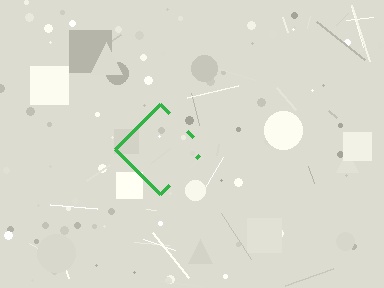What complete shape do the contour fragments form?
The contour fragments form a diamond.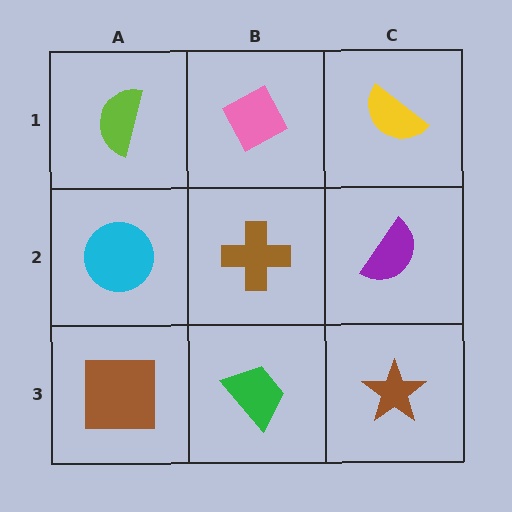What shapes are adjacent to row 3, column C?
A purple semicircle (row 2, column C), a green trapezoid (row 3, column B).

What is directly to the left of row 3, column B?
A brown square.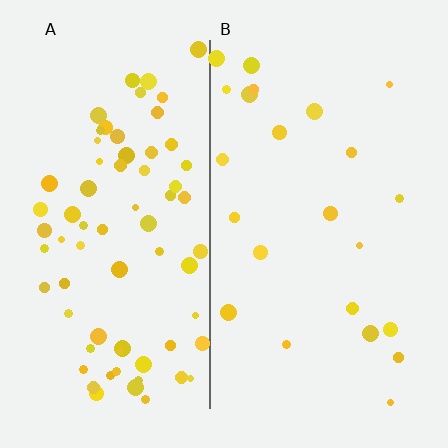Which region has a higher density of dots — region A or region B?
A (the left).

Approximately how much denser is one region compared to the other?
Approximately 3.1× — region A over region B.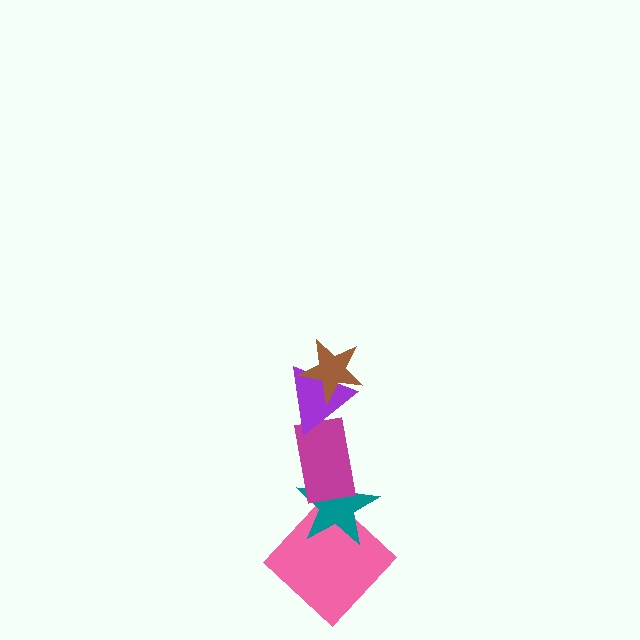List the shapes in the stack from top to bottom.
From top to bottom: the brown star, the purple triangle, the magenta rectangle, the teal star, the pink diamond.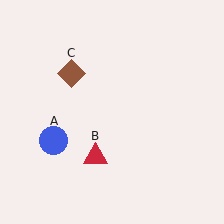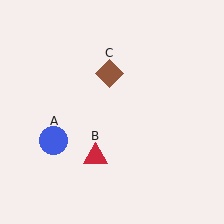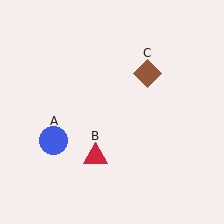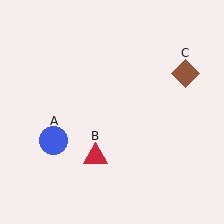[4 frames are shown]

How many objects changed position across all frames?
1 object changed position: brown diamond (object C).